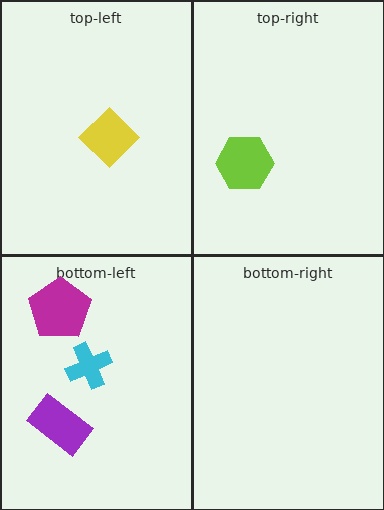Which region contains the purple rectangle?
The bottom-left region.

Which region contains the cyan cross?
The bottom-left region.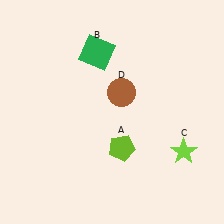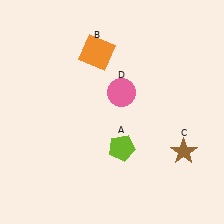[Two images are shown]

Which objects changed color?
B changed from green to orange. C changed from lime to brown. D changed from brown to pink.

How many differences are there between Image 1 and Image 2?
There are 3 differences between the two images.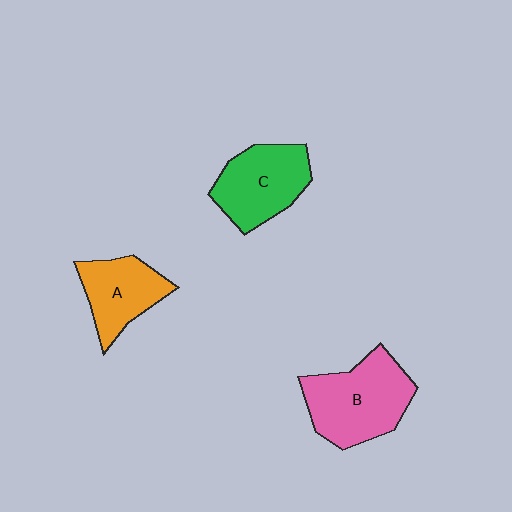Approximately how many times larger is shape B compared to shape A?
Approximately 1.4 times.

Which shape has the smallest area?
Shape A (orange).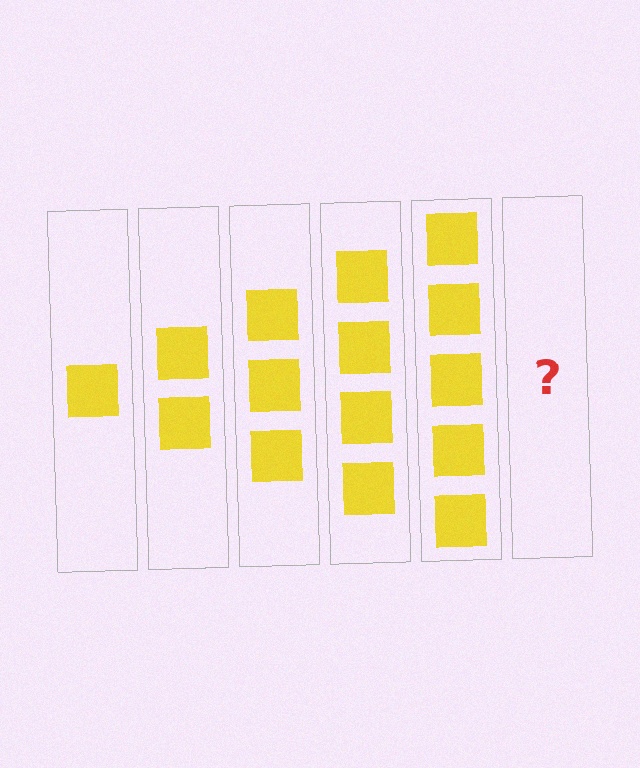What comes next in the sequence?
The next element should be 6 squares.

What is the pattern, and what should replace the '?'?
The pattern is that each step adds one more square. The '?' should be 6 squares.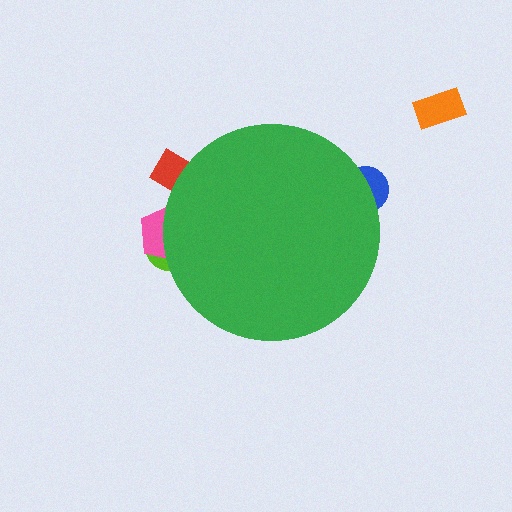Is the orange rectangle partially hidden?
No, the orange rectangle is fully visible.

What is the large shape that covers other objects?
A green circle.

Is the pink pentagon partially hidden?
Yes, the pink pentagon is partially hidden behind the green circle.